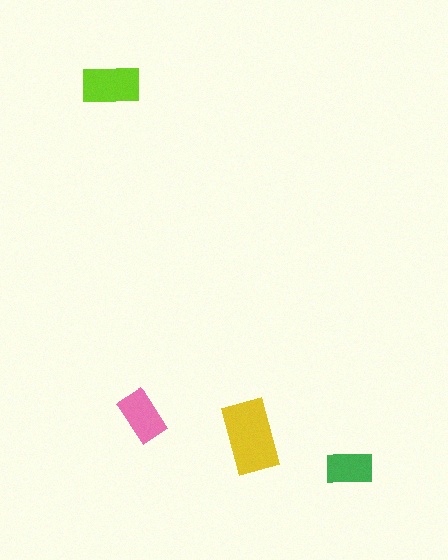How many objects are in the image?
There are 4 objects in the image.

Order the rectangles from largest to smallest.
the yellow one, the lime one, the pink one, the green one.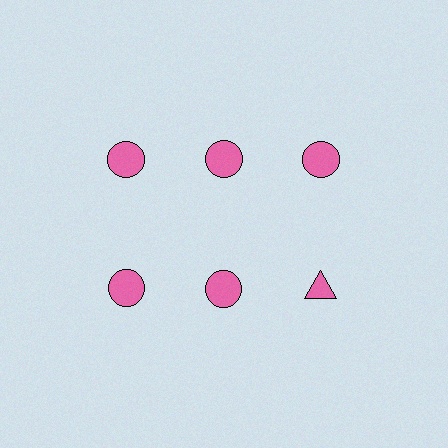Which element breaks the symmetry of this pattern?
The pink triangle in the second row, center column breaks the symmetry. All other shapes are pink circles.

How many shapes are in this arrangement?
There are 6 shapes arranged in a grid pattern.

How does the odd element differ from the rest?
It has a different shape: triangle instead of circle.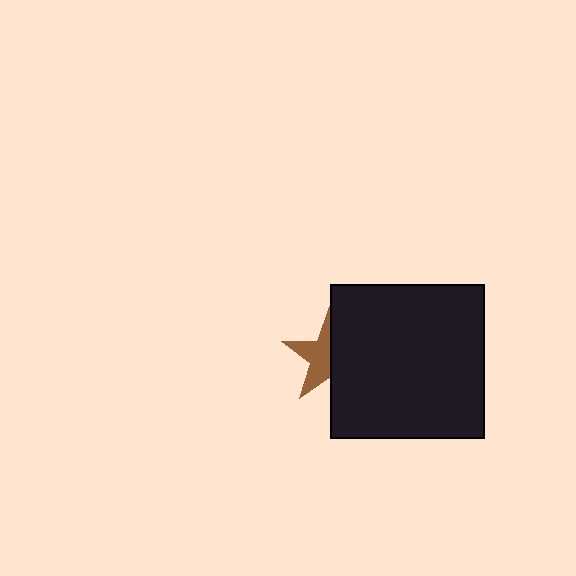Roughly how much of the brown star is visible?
About half of it is visible (roughly 50%).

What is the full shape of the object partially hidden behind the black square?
The partially hidden object is a brown star.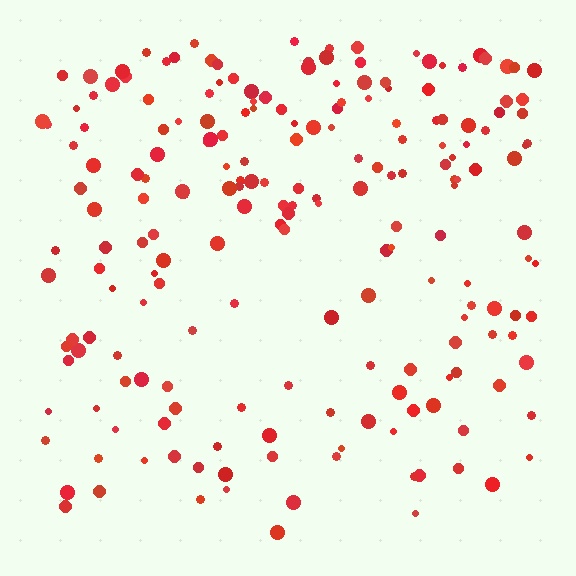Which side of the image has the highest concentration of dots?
The top.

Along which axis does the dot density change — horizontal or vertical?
Vertical.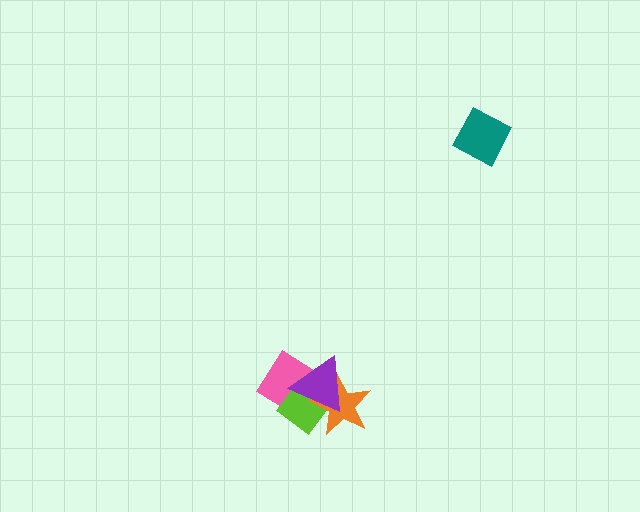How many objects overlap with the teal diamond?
0 objects overlap with the teal diamond.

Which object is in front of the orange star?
The purple triangle is in front of the orange star.